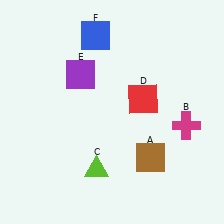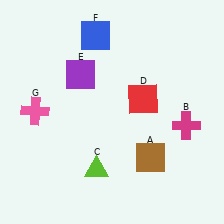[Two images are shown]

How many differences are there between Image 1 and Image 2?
There is 1 difference between the two images.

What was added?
A pink cross (G) was added in Image 2.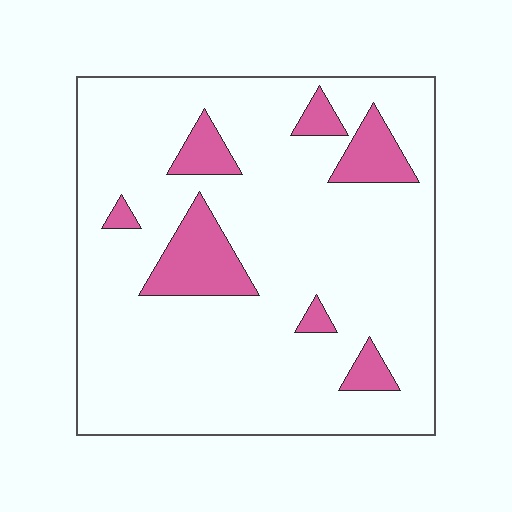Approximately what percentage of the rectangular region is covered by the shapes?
Approximately 15%.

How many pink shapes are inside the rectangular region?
7.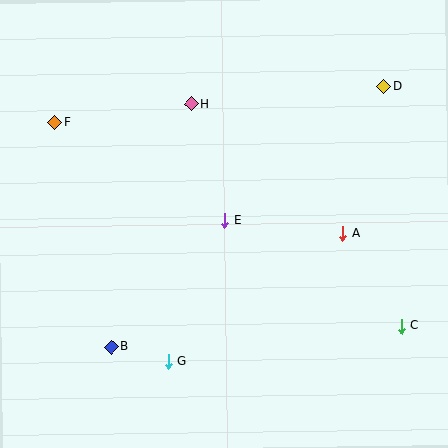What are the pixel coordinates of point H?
Point H is at (192, 104).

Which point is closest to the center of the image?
Point E at (225, 220) is closest to the center.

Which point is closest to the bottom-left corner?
Point B is closest to the bottom-left corner.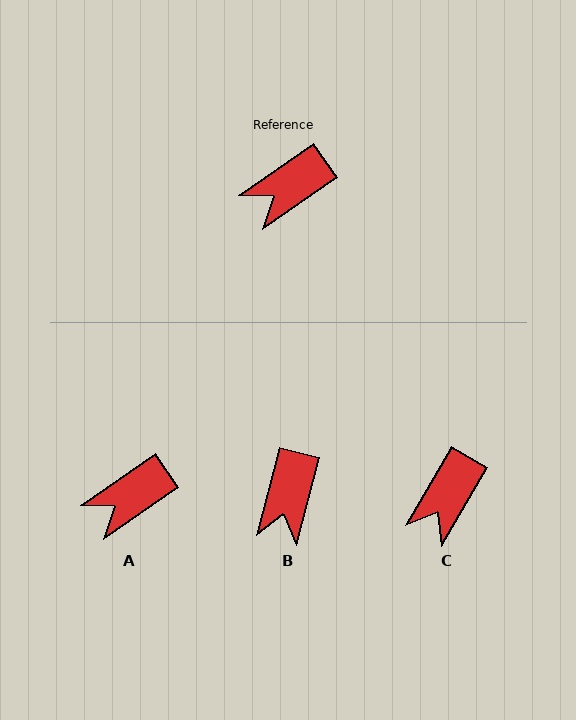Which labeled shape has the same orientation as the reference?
A.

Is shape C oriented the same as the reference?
No, it is off by about 25 degrees.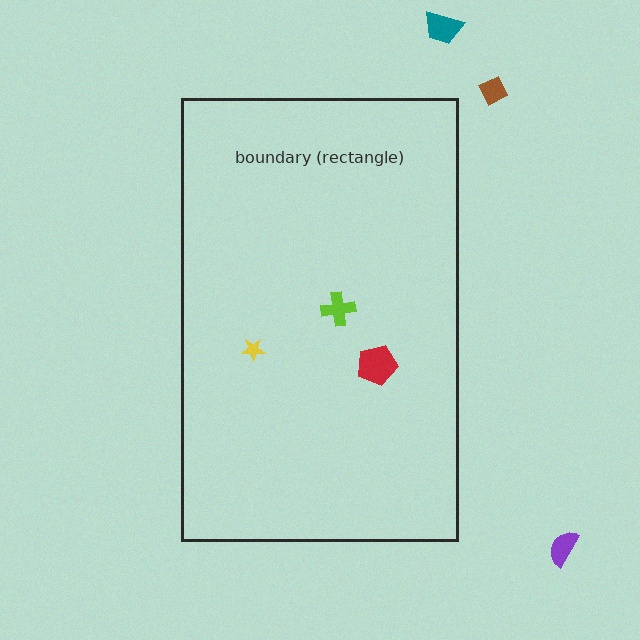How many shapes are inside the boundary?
3 inside, 3 outside.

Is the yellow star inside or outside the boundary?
Inside.